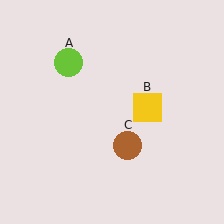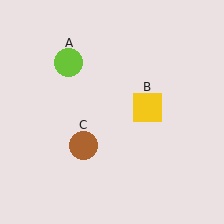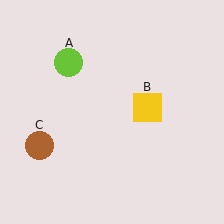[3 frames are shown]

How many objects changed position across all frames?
1 object changed position: brown circle (object C).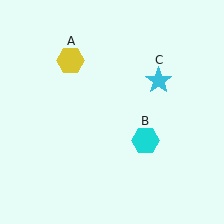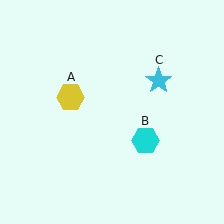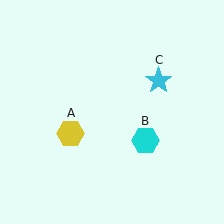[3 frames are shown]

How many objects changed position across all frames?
1 object changed position: yellow hexagon (object A).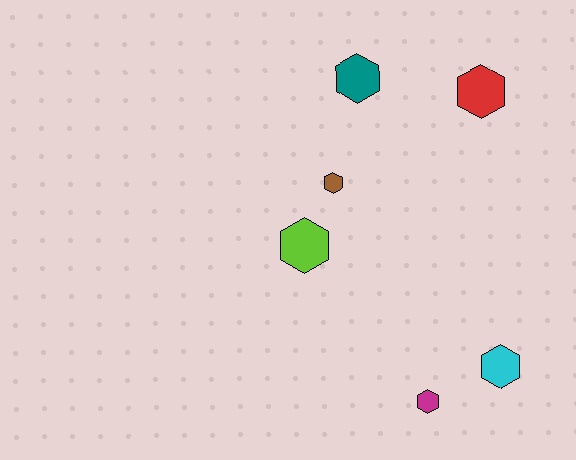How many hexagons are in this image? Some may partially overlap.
There are 6 hexagons.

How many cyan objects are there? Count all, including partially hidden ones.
There is 1 cyan object.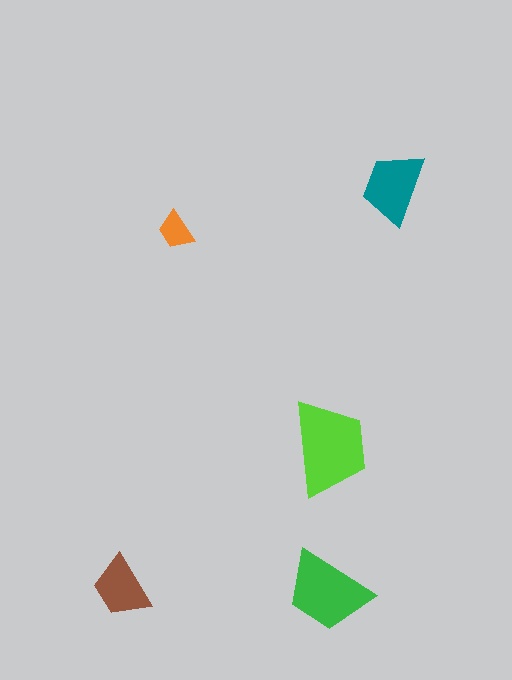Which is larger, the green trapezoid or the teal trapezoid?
The green one.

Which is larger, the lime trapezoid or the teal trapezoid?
The lime one.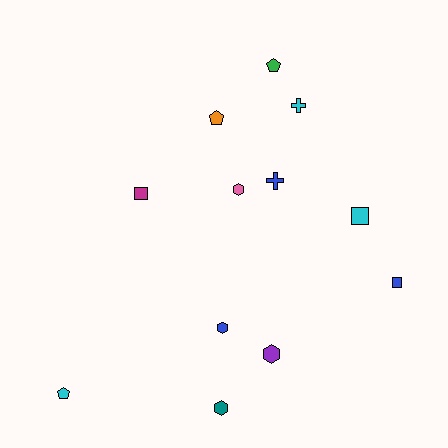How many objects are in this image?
There are 12 objects.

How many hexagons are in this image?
There are 4 hexagons.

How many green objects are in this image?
There is 1 green object.